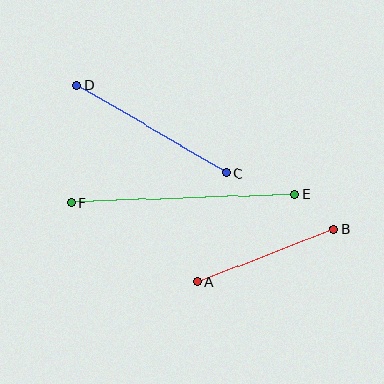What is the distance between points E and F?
The distance is approximately 224 pixels.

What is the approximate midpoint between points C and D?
The midpoint is at approximately (152, 129) pixels.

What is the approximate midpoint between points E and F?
The midpoint is at approximately (183, 198) pixels.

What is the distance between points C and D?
The distance is approximately 174 pixels.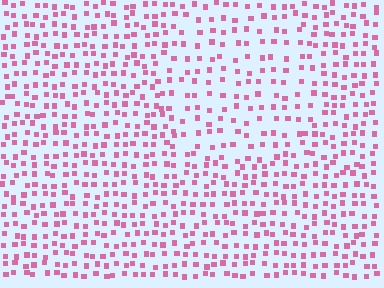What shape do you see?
I see a circle.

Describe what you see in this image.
The image contains small pink elements arranged at two different densities. A circle-shaped region is visible where the elements are less densely packed than the surrounding area.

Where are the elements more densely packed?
The elements are more densely packed outside the circle boundary.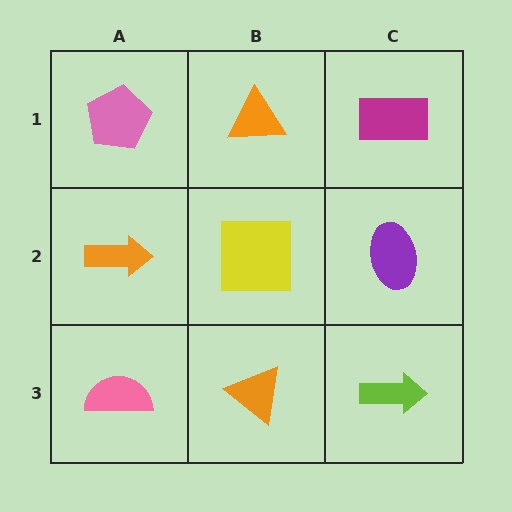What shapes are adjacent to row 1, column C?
A purple ellipse (row 2, column C), an orange triangle (row 1, column B).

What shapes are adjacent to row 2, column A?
A pink pentagon (row 1, column A), a pink semicircle (row 3, column A), a yellow square (row 2, column B).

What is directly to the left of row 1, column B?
A pink pentagon.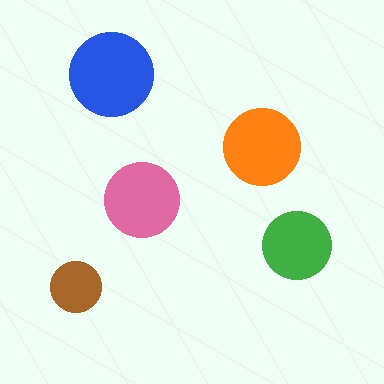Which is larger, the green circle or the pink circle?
The pink one.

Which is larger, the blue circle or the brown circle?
The blue one.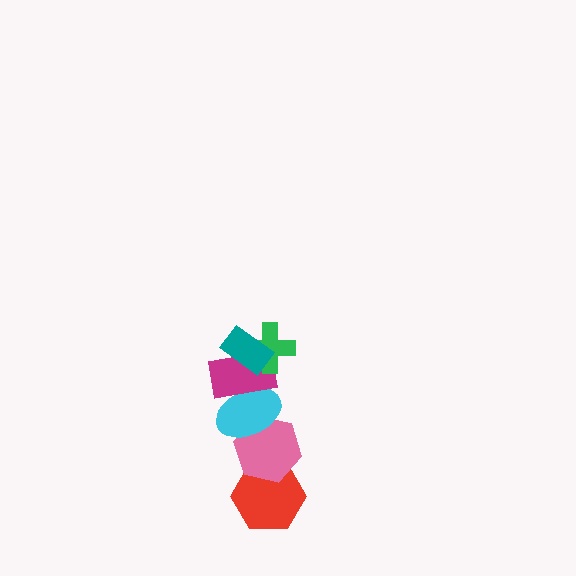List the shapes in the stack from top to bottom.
From top to bottom: the teal rectangle, the green cross, the magenta rectangle, the cyan ellipse, the pink hexagon, the red hexagon.